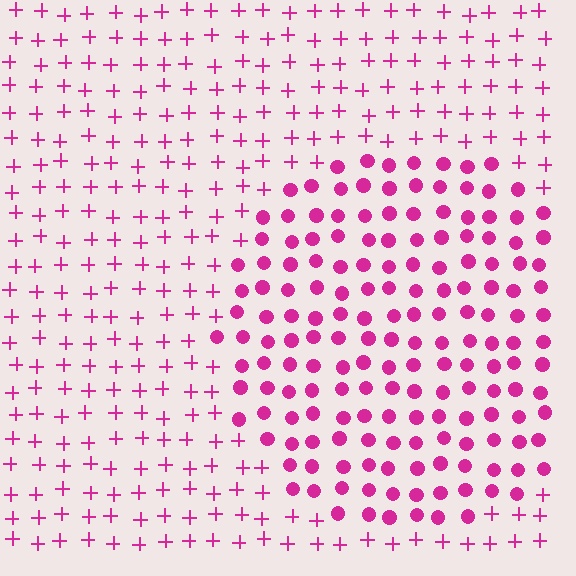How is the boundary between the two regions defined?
The boundary is defined by a change in element shape: circles inside vs. plus signs outside. All elements share the same color and spacing.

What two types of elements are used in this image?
The image uses circles inside the circle region and plus signs outside it.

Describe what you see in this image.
The image is filled with small magenta elements arranged in a uniform grid. A circle-shaped region contains circles, while the surrounding area contains plus signs. The boundary is defined purely by the change in element shape.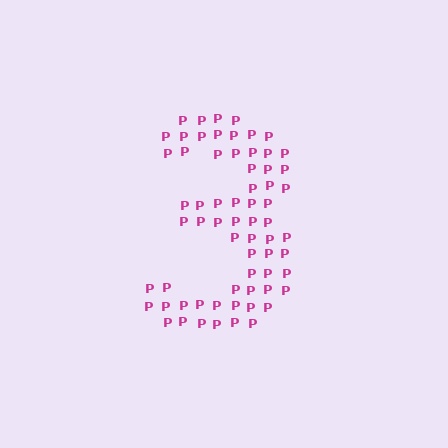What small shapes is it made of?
It is made of small letter P's.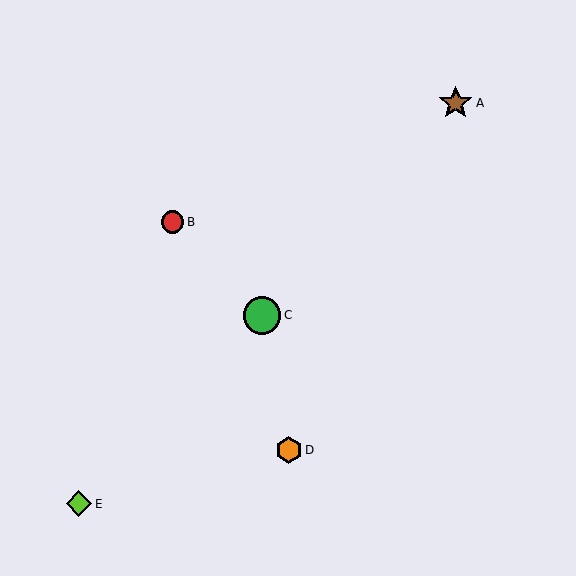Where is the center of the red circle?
The center of the red circle is at (173, 222).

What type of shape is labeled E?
Shape E is a lime diamond.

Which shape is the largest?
The green circle (labeled C) is the largest.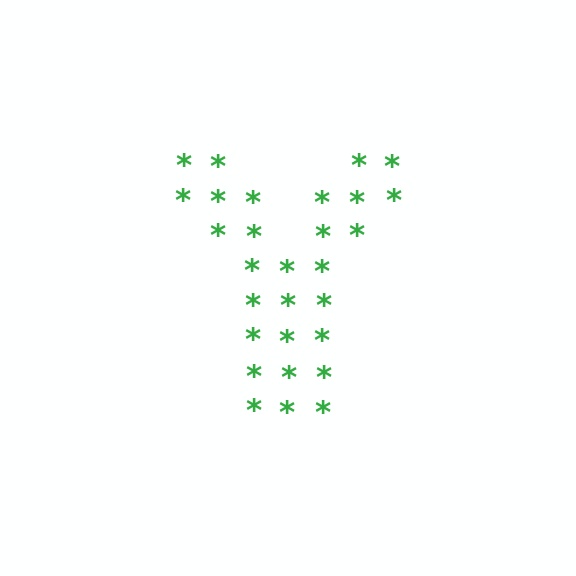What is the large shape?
The large shape is the letter Y.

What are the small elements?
The small elements are asterisks.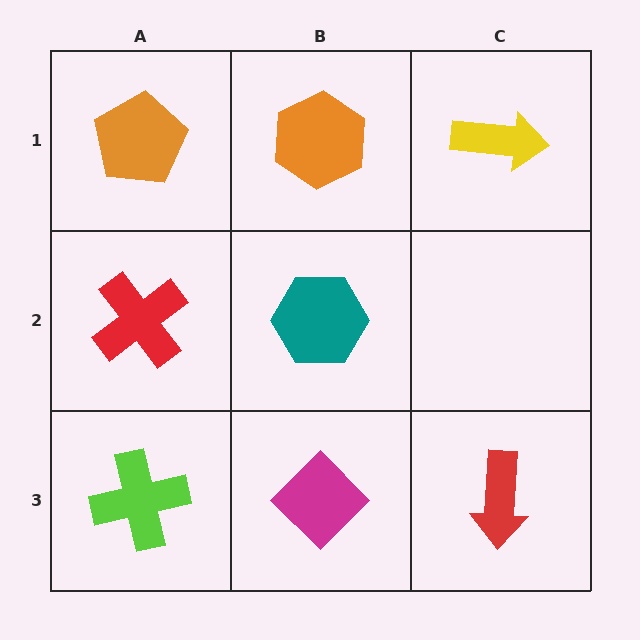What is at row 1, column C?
A yellow arrow.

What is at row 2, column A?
A red cross.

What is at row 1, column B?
An orange hexagon.